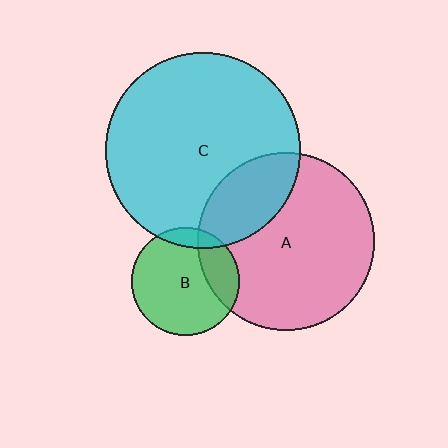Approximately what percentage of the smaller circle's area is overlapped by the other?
Approximately 25%.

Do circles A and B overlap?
Yes.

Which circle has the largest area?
Circle C (cyan).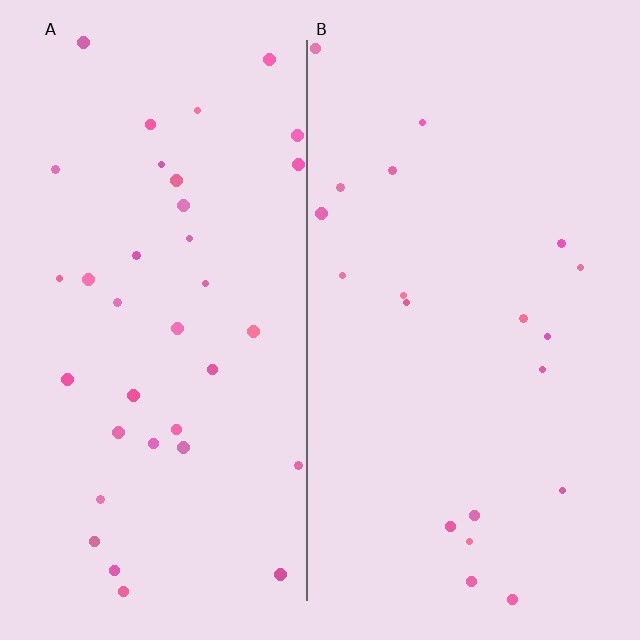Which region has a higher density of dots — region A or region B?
A (the left).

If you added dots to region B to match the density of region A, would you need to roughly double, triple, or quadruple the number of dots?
Approximately double.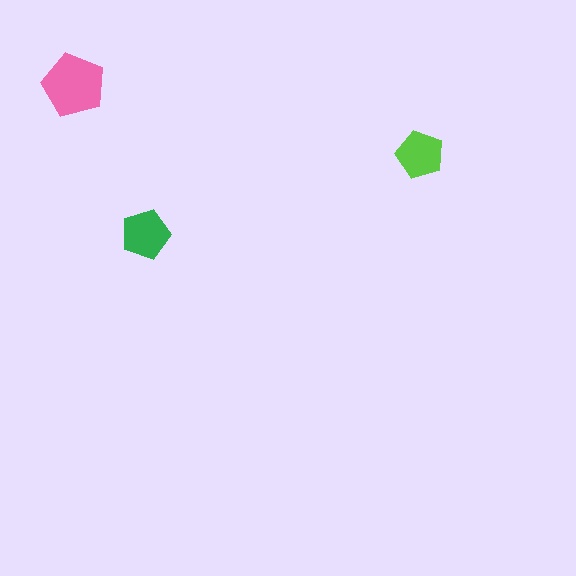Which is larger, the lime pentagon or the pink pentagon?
The pink one.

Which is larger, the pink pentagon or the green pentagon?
The pink one.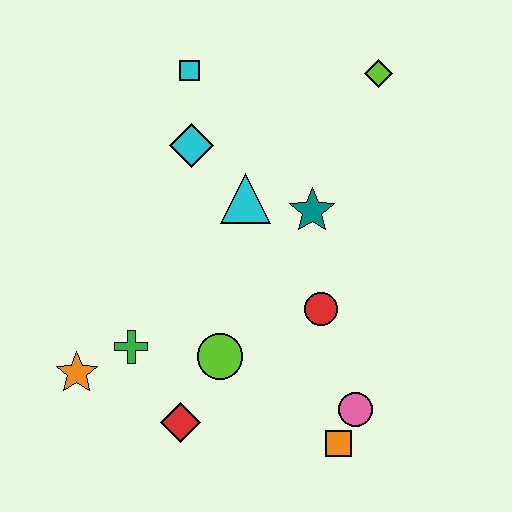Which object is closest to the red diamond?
The lime circle is closest to the red diamond.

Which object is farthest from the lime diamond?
The orange star is farthest from the lime diamond.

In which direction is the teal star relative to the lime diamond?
The teal star is below the lime diamond.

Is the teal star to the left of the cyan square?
No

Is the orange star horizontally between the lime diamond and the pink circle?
No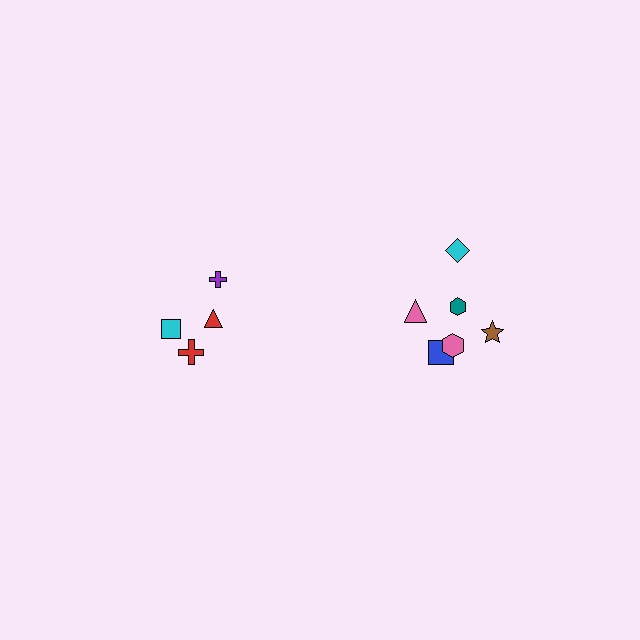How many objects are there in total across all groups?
There are 10 objects.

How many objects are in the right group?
There are 6 objects.